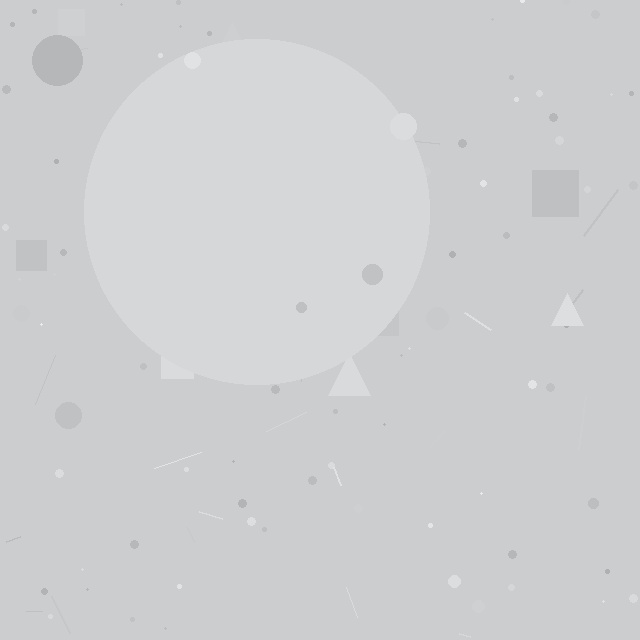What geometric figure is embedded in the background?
A circle is embedded in the background.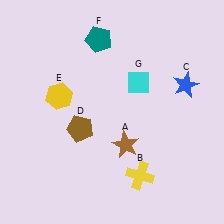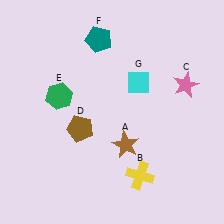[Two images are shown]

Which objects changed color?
C changed from blue to pink. E changed from yellow to green.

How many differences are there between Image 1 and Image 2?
There are 2 differences between the two images.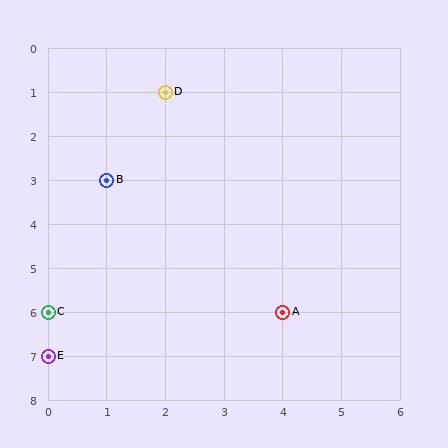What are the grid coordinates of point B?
Point B is at grid coordinates (1, 3).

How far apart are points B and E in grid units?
Points B and E are 1 column and 4 rows apart (about 4.1 grid units diagonally).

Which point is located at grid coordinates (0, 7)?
Point E is at (0, 7).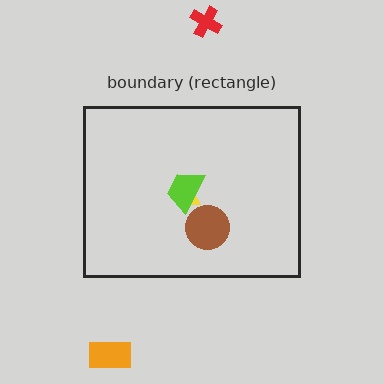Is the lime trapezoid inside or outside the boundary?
Inside.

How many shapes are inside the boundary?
3 inside, 2 outside.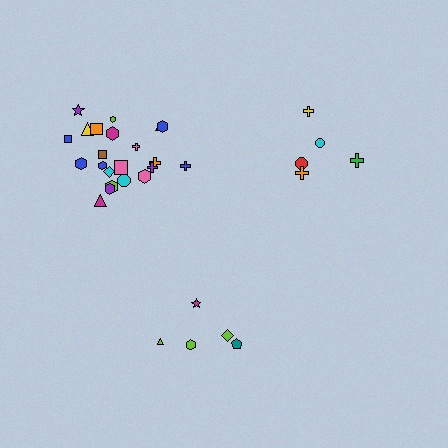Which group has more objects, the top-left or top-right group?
The top-left group.